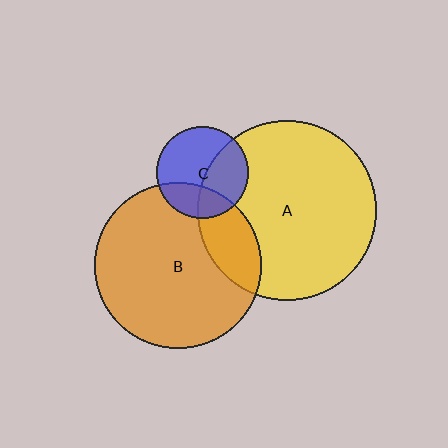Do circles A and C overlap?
Yes.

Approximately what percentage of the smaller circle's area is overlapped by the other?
Approximately 40%.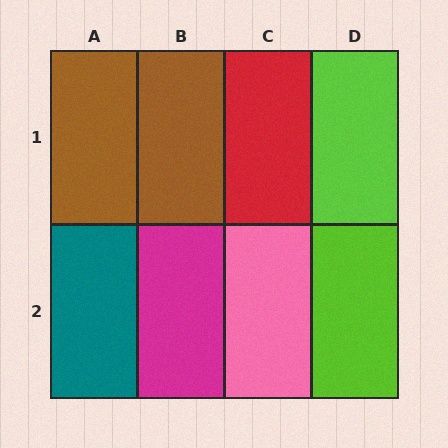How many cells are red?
1 cell is red.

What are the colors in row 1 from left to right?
Brown, brown, red, lime.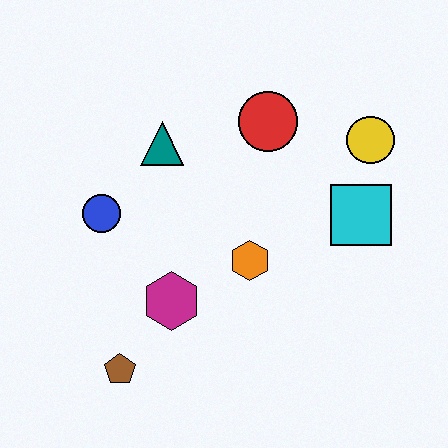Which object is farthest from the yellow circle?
The brown pentagon is farthest from the yellow circle.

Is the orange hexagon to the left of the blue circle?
No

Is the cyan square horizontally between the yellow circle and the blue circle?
Yes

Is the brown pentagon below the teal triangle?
Yes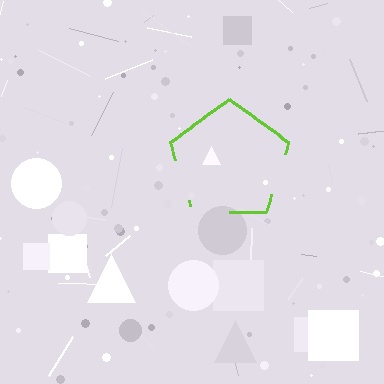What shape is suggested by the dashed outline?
The dashed outline suggests a pentagon.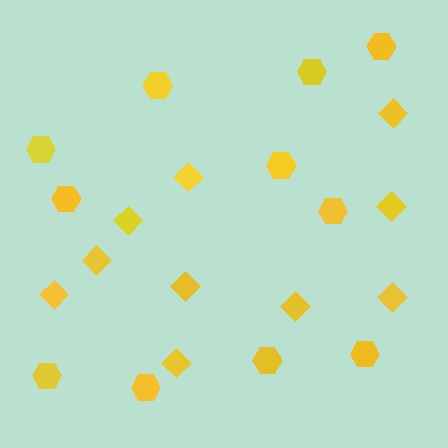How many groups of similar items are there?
There are 2 groups: one group of diamonds (10) and one group of hexagons (11).